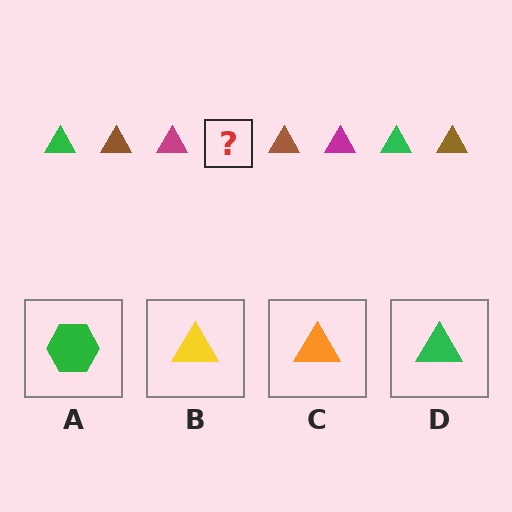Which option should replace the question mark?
Option D.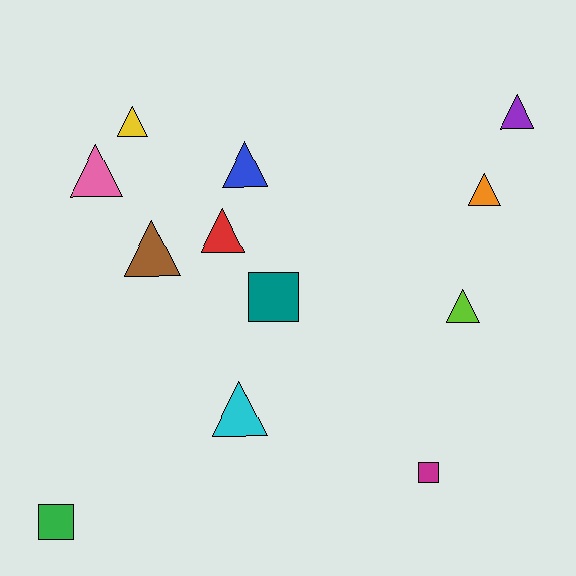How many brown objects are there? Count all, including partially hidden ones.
There is 1 brown object.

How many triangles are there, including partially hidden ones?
There are 9 triangles.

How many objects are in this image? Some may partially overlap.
There are 12 objects.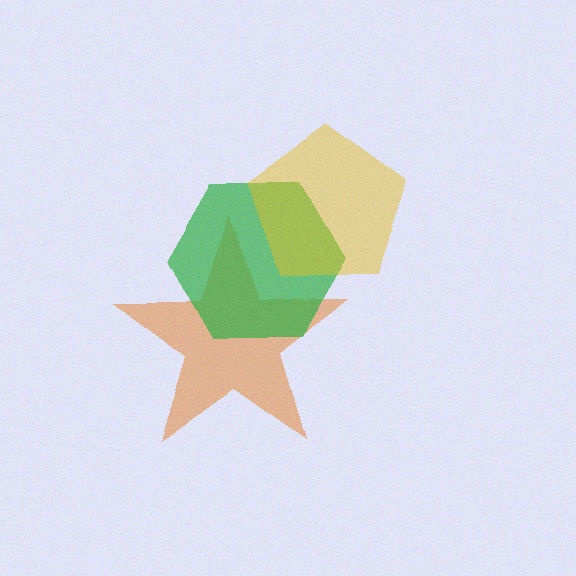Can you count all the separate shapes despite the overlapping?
Yes, there are 3 separate shapes.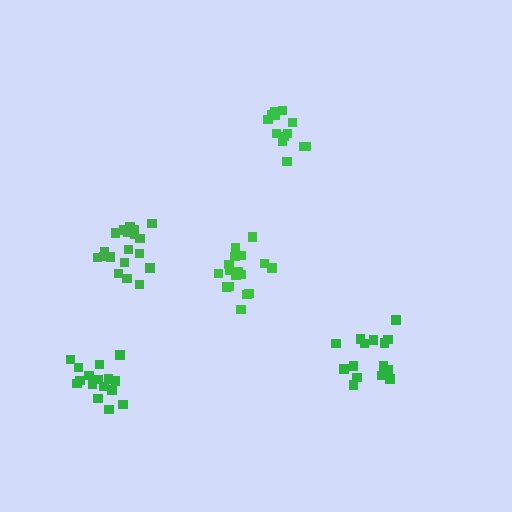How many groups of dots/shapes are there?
There are 5 groups.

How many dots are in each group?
Group 1: 16 dots, Group 2: 17 dots, Group 3: 15 dots, Group 4: 13 dots, Group 5: 19 dots (80 total).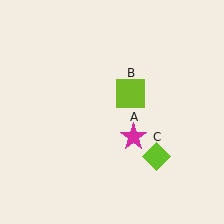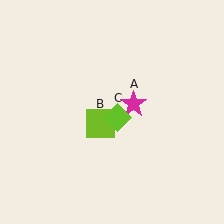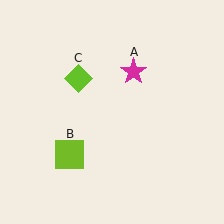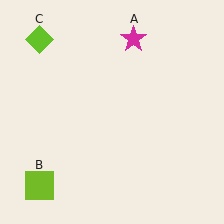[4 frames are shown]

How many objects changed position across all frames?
3 objects changed position: magenta star (object A), lime square (object B), lime diamond (object C).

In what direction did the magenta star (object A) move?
The magenta star (object A) moved up.